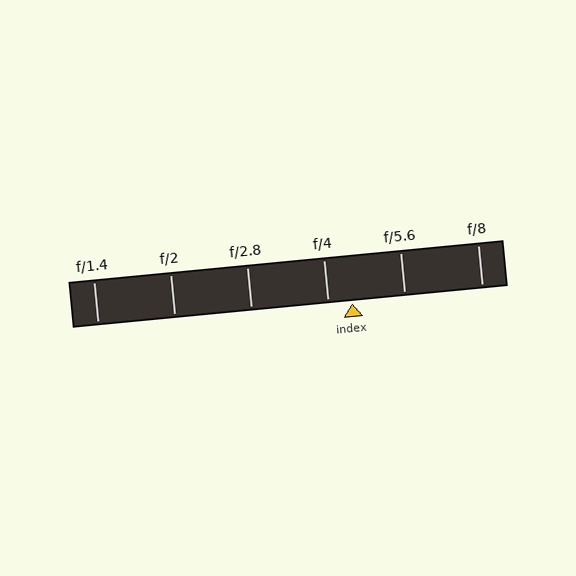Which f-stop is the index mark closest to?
The index mark is closest to f/4.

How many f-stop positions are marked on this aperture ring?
There are 6 f-stop positions marked.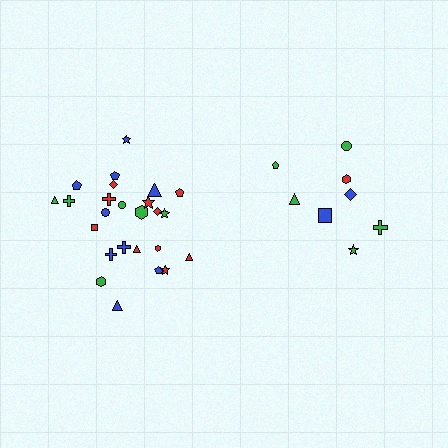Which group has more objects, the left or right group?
The left group.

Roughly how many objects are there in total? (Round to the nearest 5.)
Roughly 35 objects in total.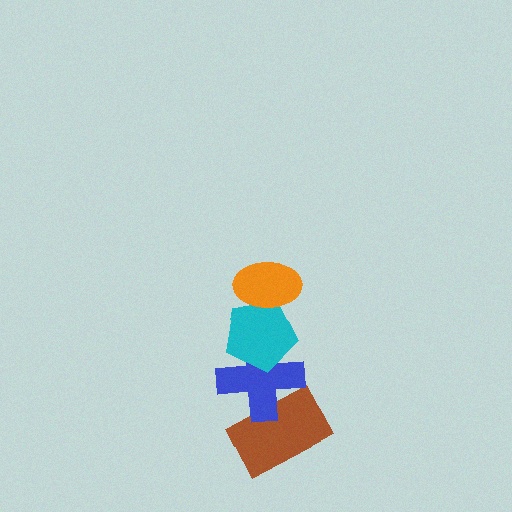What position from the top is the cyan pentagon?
The cyan pentagon is 2nd from the top.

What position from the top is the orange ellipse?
The orange ellipse is 1st from the top.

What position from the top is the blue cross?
The blue cross is 3rd from the top.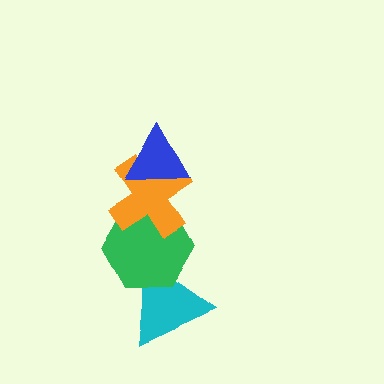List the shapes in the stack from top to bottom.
From top to bottom: the blue triangle, the orange cross, the green hexagon, the cyan triangle.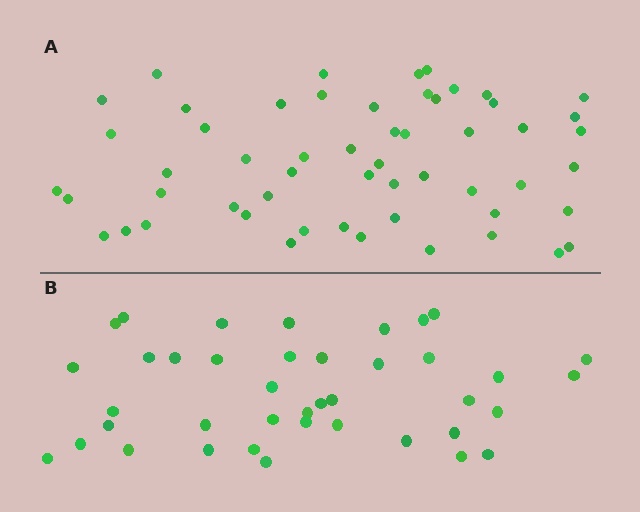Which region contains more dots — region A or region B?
Region A (the top region) has more dots.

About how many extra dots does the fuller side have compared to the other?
Region A has approximately 15 more dots than region B.